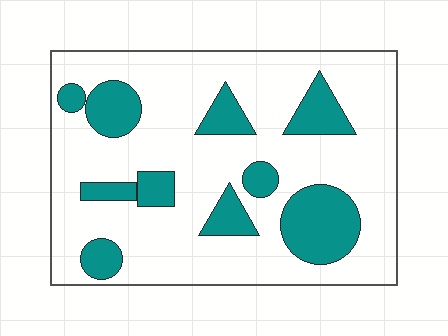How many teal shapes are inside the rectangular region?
10.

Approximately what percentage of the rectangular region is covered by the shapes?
Approximately 25%.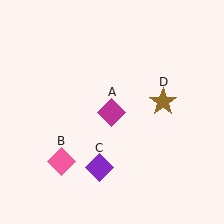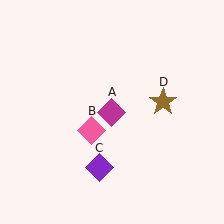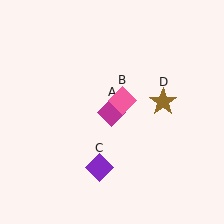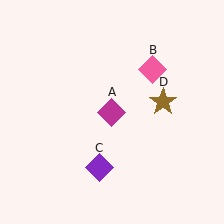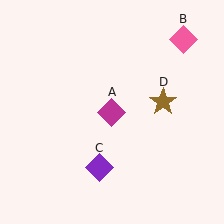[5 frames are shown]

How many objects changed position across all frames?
1 object changed position: pink diamond (object B).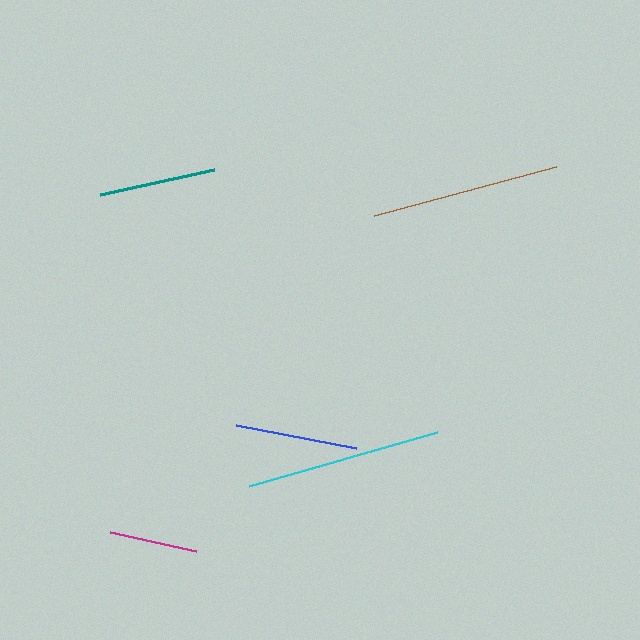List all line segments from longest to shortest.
From longest to shortest: cyan, brown, blue, teal, magenta.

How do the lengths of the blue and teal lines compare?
The blue and teal lines are approximately the same length.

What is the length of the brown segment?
The brown segment is approximately 188 pixels long.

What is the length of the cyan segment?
The cyan segment is approximately 196 pixels long.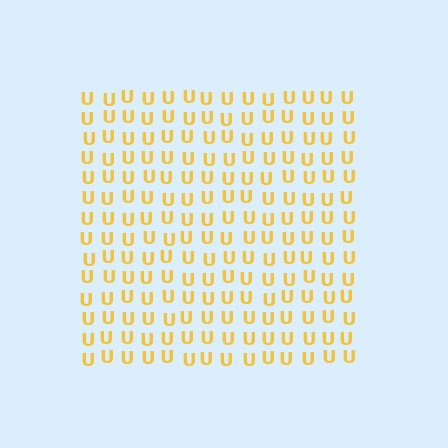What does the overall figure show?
The overall figure shows a square.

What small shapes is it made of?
It is made of small letter U's.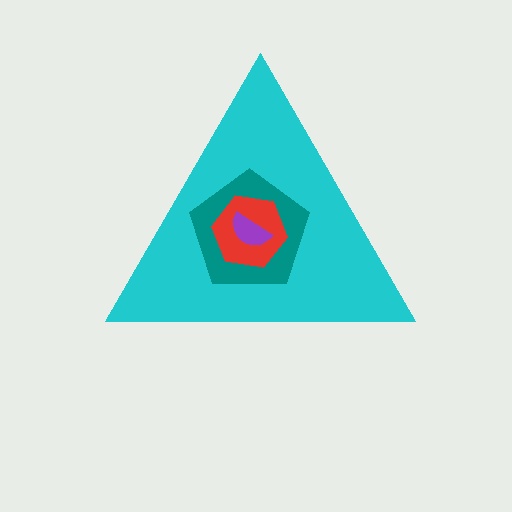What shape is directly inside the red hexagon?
The purple semicircle.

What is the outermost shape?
The cyan triangle.